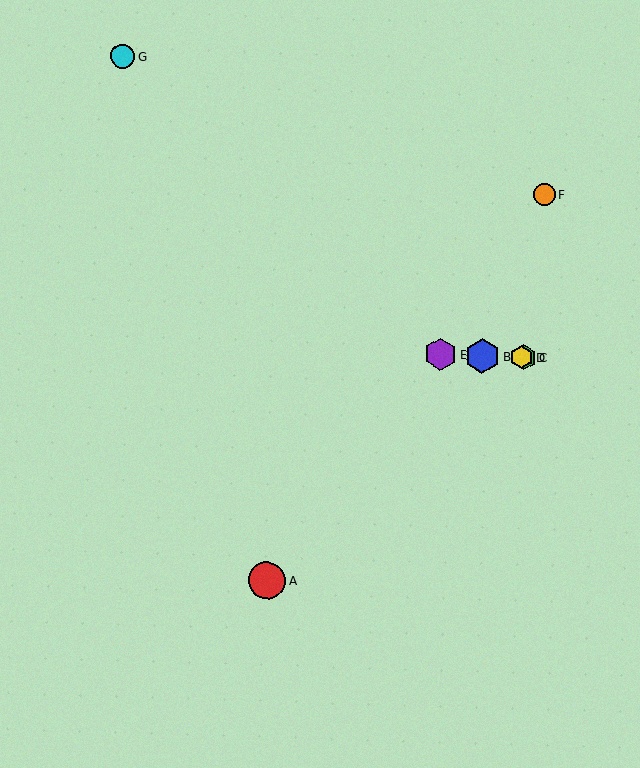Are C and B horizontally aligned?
Yes, both are at y≈357.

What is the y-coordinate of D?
Object D is at y≈357.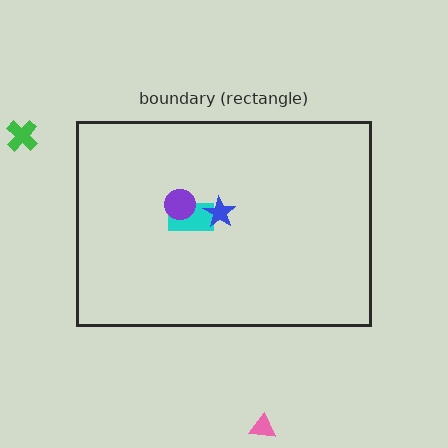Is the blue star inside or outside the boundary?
Inside.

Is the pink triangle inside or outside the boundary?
Outside.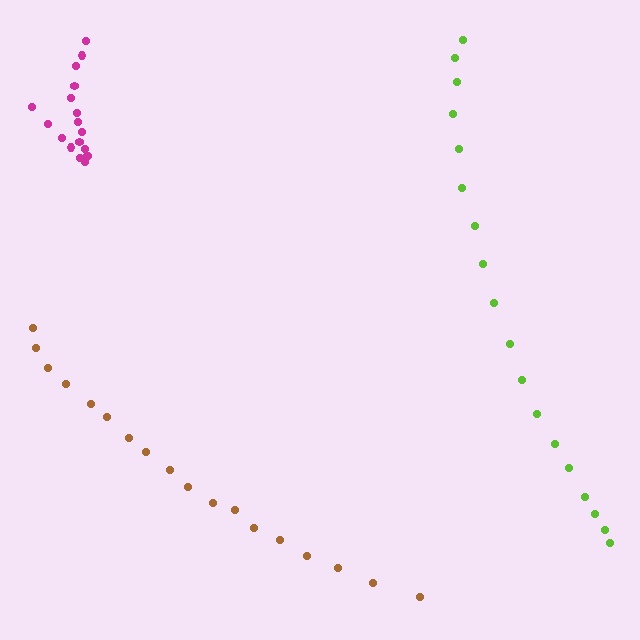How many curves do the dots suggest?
There are 3 distinct paths.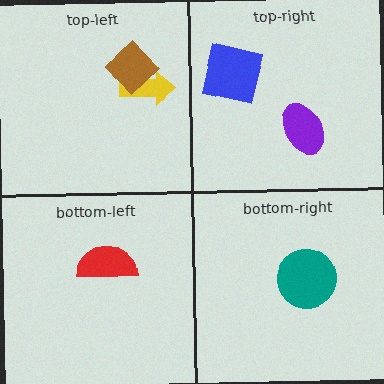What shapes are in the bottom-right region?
The teal circle.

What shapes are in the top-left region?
The yellow arrow, the brown diamond.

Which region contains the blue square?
The top-right region.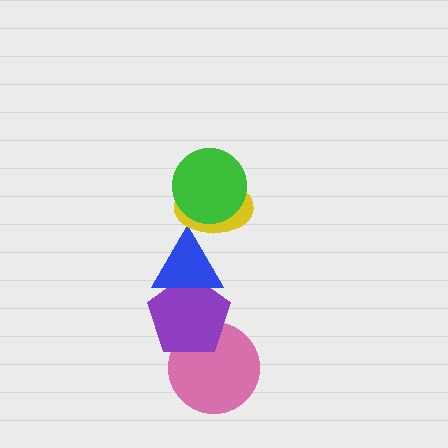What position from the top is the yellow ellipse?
The yellow ellipse is 2nd from the top.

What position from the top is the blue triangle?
The blue triangle is 3rd from the top.